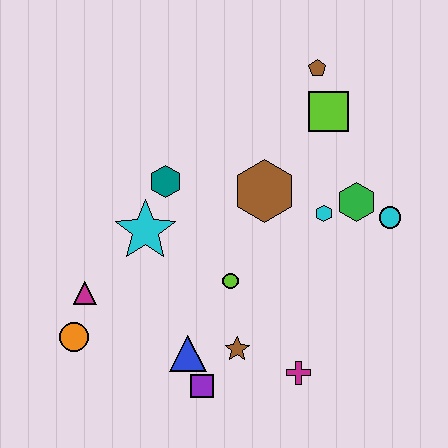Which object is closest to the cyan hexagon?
The green hexagon is closest to the cyan hexagon.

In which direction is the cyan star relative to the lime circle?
The cyan star is to the left of the lime circle.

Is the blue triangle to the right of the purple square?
No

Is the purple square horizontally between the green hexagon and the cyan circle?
No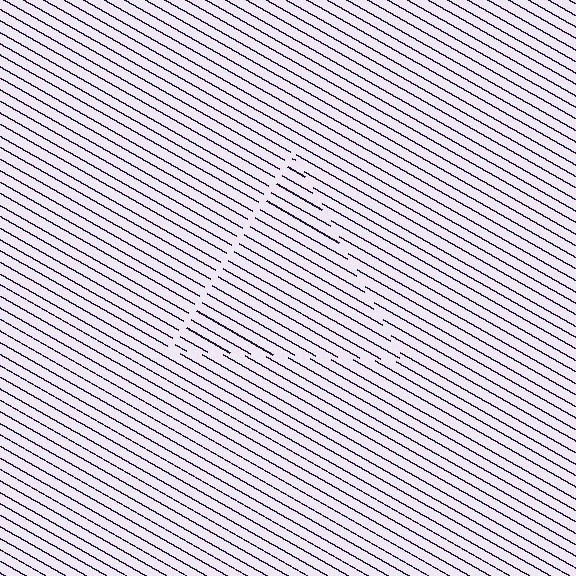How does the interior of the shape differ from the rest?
The interior of the shape contains the same grating, shifted by half a period — the contour is defined by the phase discontinuity where line-ends from the inner and outer gratings abut.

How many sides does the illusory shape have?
3 sides — the line-ends trace a triangle.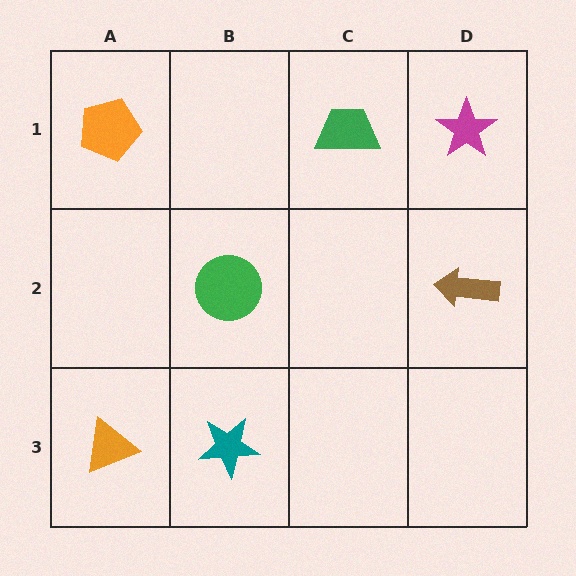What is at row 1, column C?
A green trapezoid.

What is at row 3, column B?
A teal star.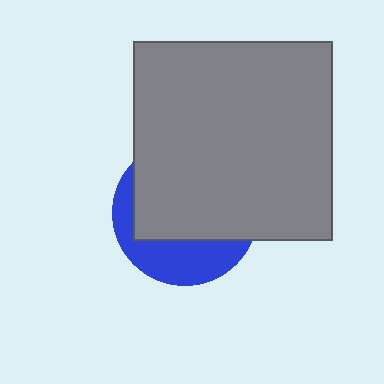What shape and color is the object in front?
The object in front is a gray square.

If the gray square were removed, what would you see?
You would see the complete blue circle.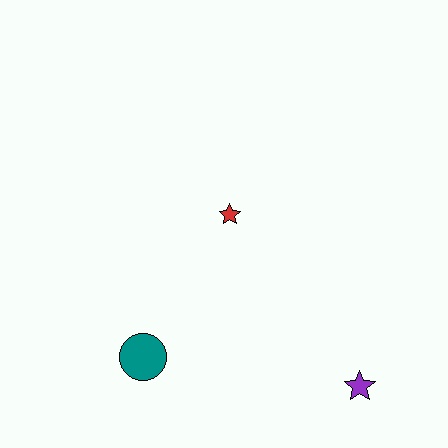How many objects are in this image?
There are 3 objects.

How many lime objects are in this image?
There are no lime objects.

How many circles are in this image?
There is 1 circle.